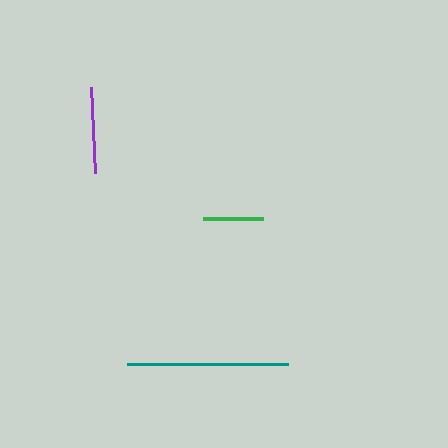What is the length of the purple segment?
The purple segment is approximately 86 pixels long.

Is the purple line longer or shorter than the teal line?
The teal line is longer than the purple line.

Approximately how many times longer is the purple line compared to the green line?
The purple line is approximately 1.4 times the length of the green line.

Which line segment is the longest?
The teal line is the longest at approximately 161 pixels.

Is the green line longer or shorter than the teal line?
The teal line is longer than the green line.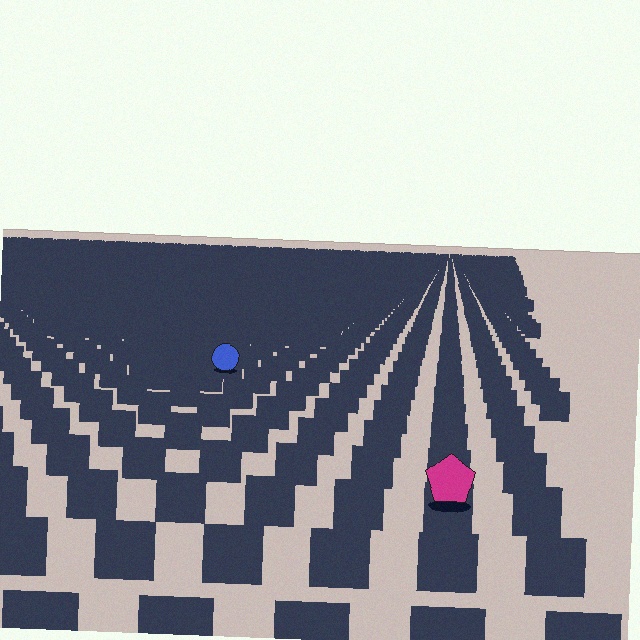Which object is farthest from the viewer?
The blue circle is farthest from the viewer. It appears smaller and the ground texture around it is denser.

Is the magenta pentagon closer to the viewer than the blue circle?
Yes. The magenta pentagon is closer — you can tell from the texture gradient: the ground texture is coarser near it.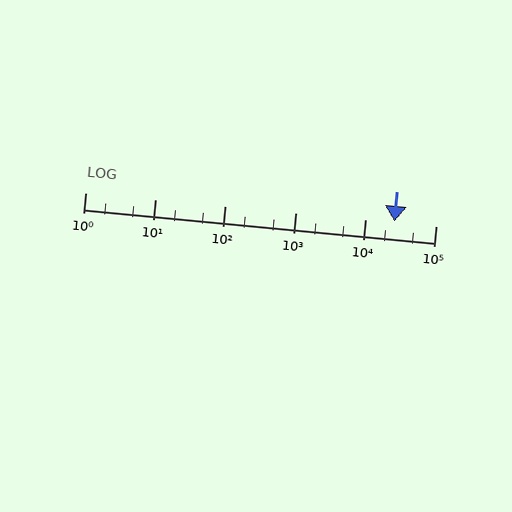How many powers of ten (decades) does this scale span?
The scale spans 5 decades, from 1 to 100000.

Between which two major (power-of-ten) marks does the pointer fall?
The pointer is between 10000 and 100000.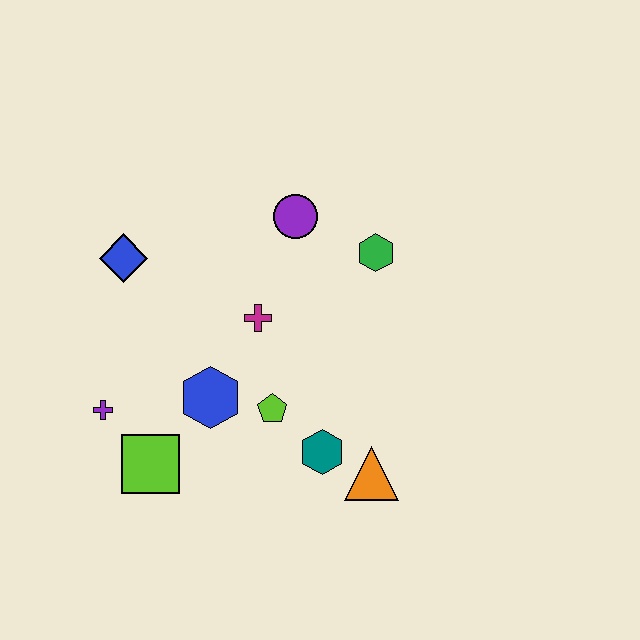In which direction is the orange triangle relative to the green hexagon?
The orange triangle is below the green hexagon.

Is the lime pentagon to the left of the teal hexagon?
Yes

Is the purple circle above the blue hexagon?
Yes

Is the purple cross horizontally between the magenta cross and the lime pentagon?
No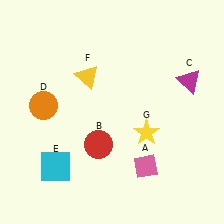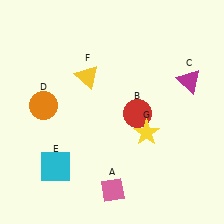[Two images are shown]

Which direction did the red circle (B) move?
The red circle (B) moved right.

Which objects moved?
The objects that moved are: the pink diamond (A), the red circle (B).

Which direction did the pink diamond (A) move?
The pink diamond (A) moved left.